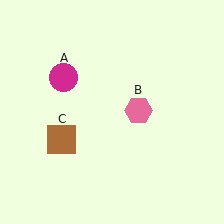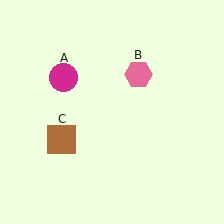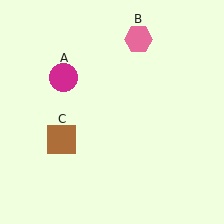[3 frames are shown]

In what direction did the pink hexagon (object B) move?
The pink hexagon (object B) moved up.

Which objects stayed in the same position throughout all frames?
Magenta circle (object A) and brown square (object C) remained stationary.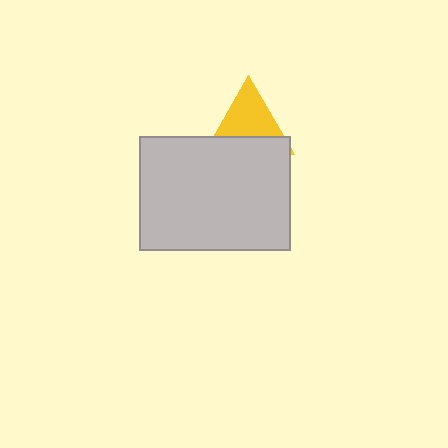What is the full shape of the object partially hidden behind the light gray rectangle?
The partially hidden object is a yellow triangle.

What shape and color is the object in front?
The object in front is a light gray rectangle.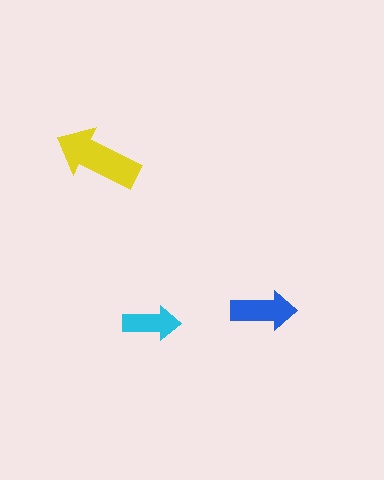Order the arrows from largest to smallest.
the yellow one, the blue one, the cyan one.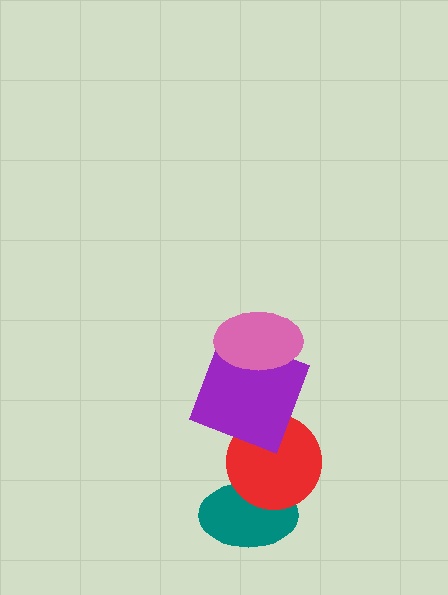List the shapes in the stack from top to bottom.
From top to bottom: the pink ellipse, the purple square, the red circle, the teal ellipse.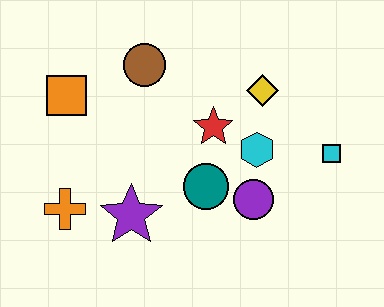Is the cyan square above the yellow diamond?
No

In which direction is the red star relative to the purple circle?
The red star is above the purple circle.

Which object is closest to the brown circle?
The orange square is closest to the brown circle.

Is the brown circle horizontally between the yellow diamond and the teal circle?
No